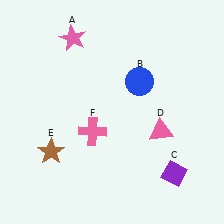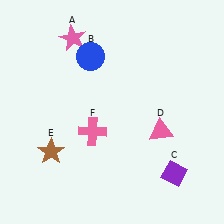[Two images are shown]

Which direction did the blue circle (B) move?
The blue circle (B) moved left.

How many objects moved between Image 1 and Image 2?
1 object moved between the two images.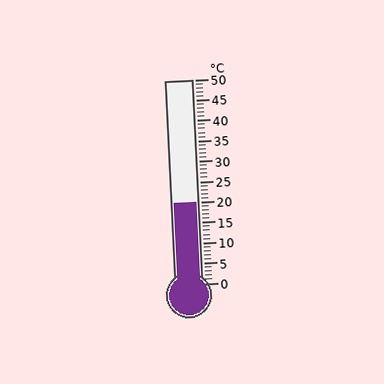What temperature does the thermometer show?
The thermometer shows approximately 20°C.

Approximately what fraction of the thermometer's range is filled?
The thermometer is filled to approximately 40% of its range.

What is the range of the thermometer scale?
The thermometer scale ranges from 0°C to 50°C.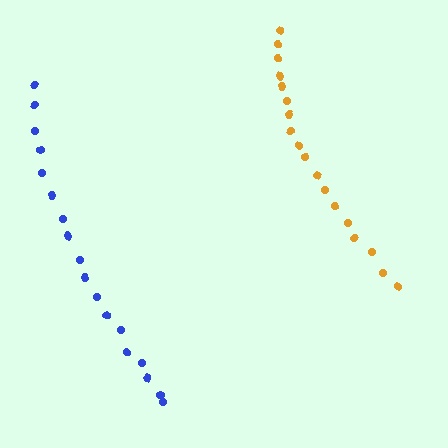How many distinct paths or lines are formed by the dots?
There are 2 distinct paths.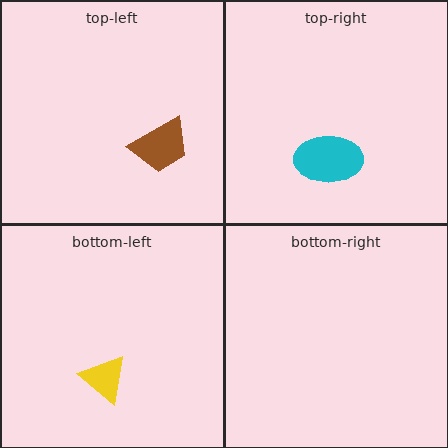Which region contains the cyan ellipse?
The top-right region.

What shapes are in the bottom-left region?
The yellow triangle.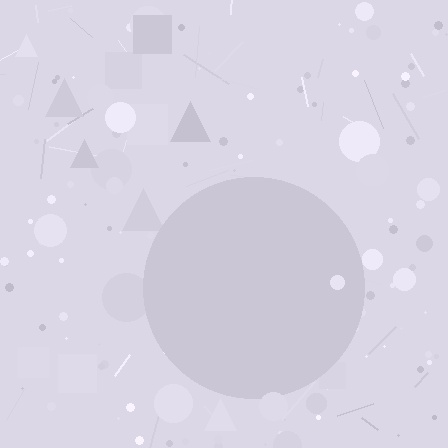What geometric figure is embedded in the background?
A circle is embedded in the background.